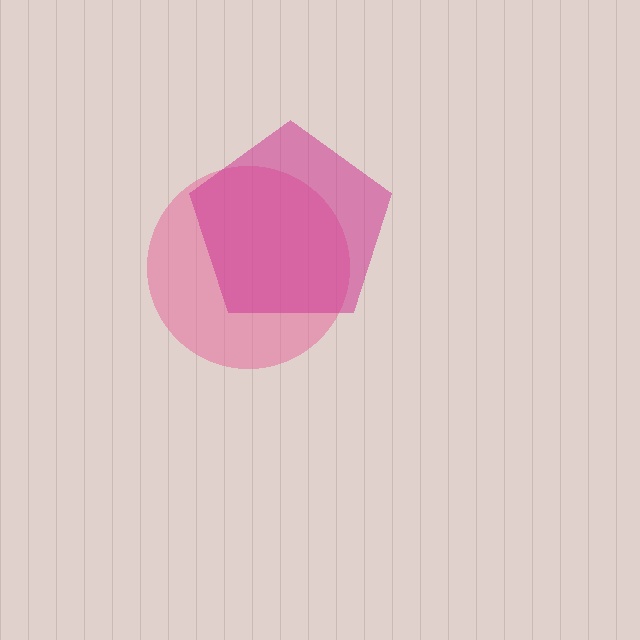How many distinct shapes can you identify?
There are 2 distinct shapes: a pink circle, a magenta pentagon.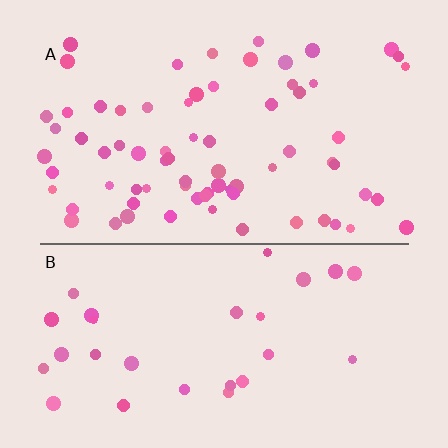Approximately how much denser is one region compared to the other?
Approximately 2.6× — region A over region B.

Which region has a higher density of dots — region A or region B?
A (the top).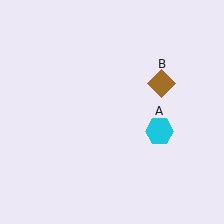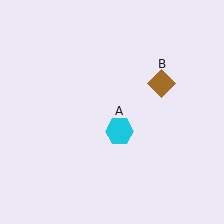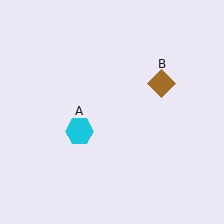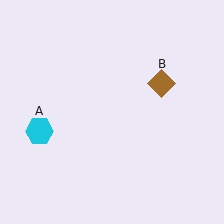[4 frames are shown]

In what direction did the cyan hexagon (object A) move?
The cyan hexagon (object A) moved left.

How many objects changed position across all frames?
1 object changed position: cyan hexagon (object A).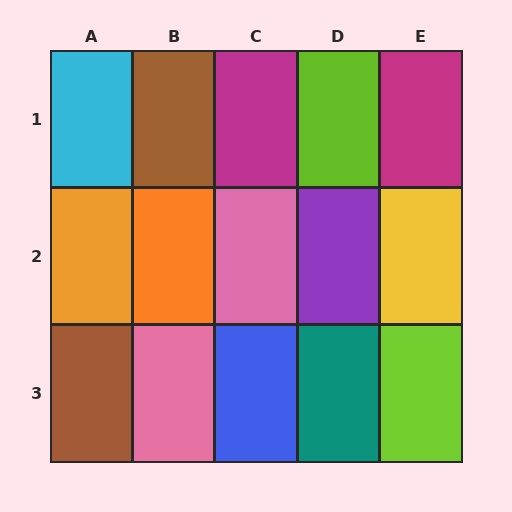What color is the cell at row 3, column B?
Pink.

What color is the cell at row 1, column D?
Lime.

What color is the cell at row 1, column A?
Cyan.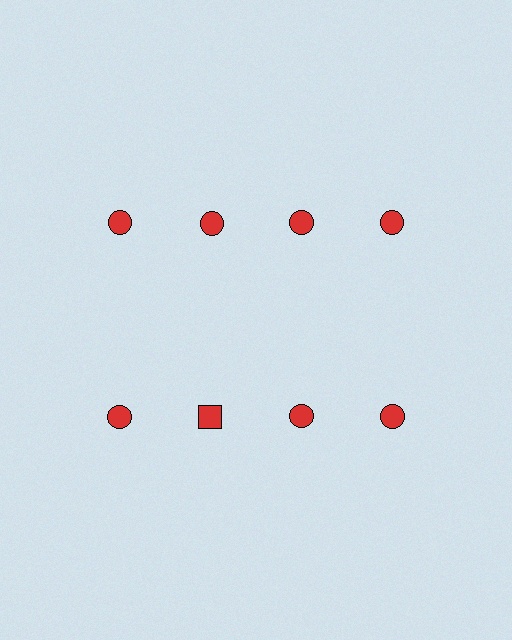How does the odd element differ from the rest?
It has a different shape: square instead of circle.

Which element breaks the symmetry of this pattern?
The red square in the second row, second from left column breaks the symmetry. All other shapes are red circles.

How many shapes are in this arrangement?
There are 8 shapes arranged in a grid pattern.